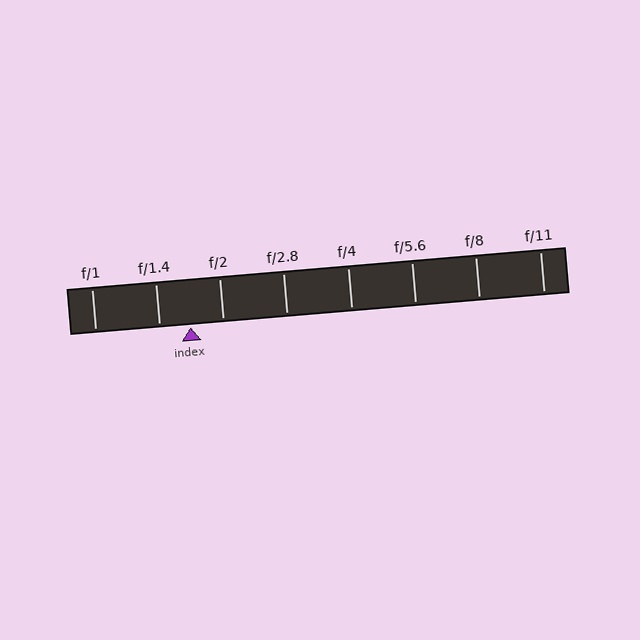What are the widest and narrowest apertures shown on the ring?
The widest aperture shown is f/1 and the narrowest is f/11.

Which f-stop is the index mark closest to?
The index mark is closest to f/1.4.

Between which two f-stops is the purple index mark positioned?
The index mark is between f/1.4 and f/2.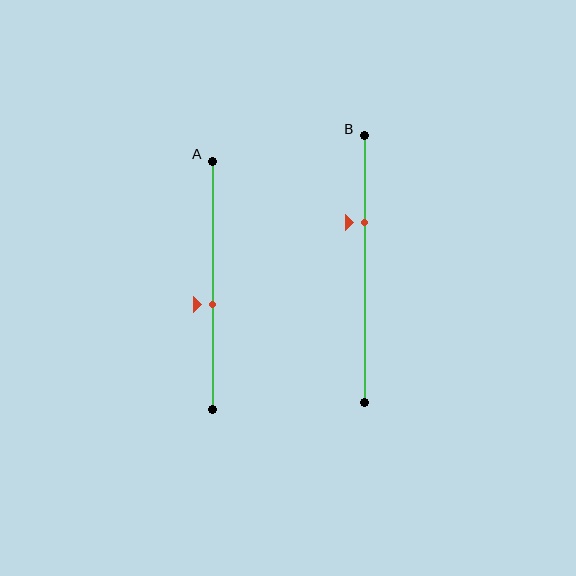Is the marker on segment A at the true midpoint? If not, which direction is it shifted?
No, the marker on segment A is shifted downward by about 8% of the segment length.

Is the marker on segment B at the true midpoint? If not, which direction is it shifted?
No, the marker on segment B is shifted upward by about 17% of the segment length.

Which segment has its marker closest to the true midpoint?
Segment A has its marker closest to the true midpoint.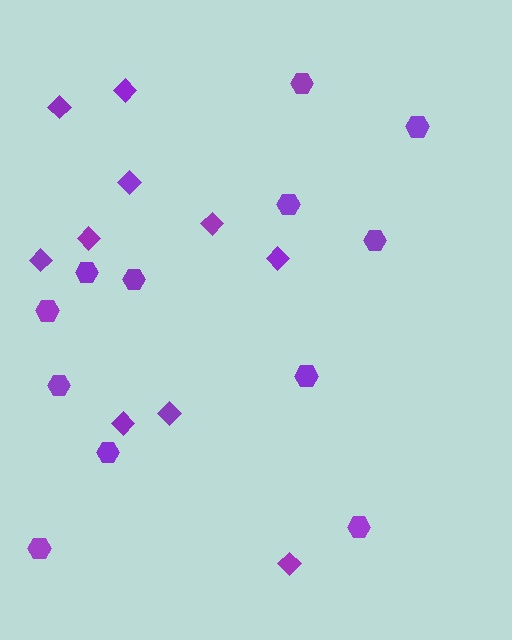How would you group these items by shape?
There are 2 groups: one group of hexagons (12) and one group of diamonds (10).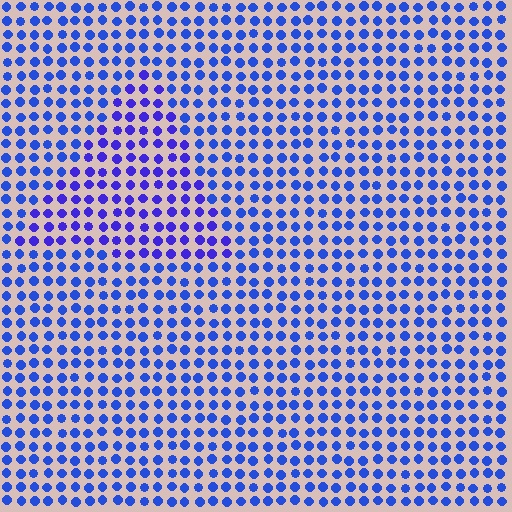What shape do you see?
I see a triangle.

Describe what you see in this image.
The image is filled with small blue elements in a uniform arrangement. A triangle-shaped region is visible where the elements are tinted to a slightly different hue, forming a subtle color boundary.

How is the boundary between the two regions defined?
The boundary is defined purely by a slight shift in hue (about 22 degrees). Spacing, size, and orientation are identical on both sides.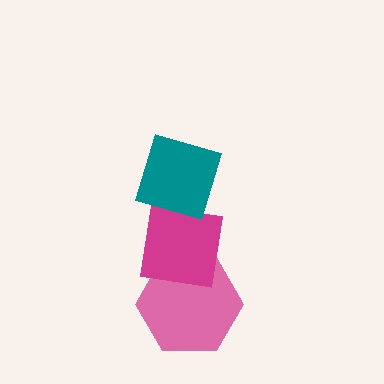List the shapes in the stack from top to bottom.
From top to bottom: the teal diamond, the magenta square, the pink hexagon.